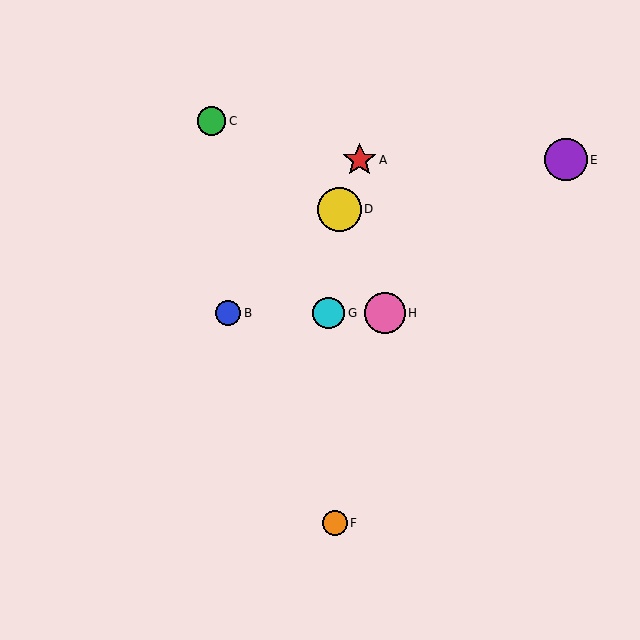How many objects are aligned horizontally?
3 objects (B, G, H) are aligned horizontally.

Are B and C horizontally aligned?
No, B is at y≈313 and C is at y≈121.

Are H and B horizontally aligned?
Yes, both are at y≈313.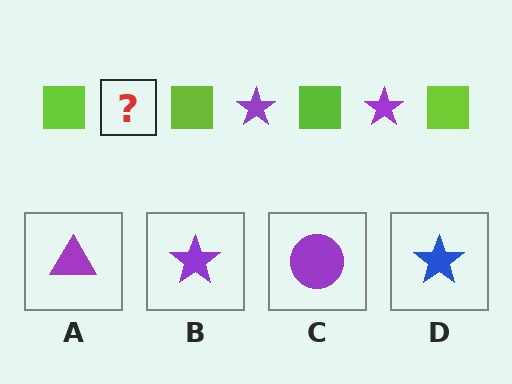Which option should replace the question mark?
Option B.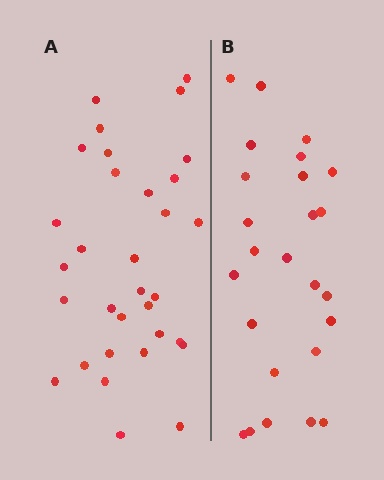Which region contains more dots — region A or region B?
Region A (the left region) has more dots.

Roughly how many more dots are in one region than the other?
Region A has roughly 8 or so more dots than region B.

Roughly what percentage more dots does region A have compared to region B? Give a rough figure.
About 30% more.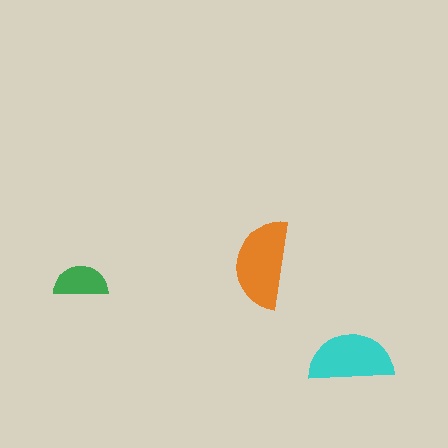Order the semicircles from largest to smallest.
the orange one, the cyan one, the green one.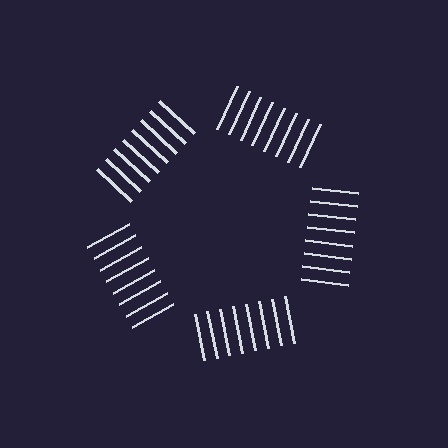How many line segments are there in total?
40 — 8 along each of the 5 edges.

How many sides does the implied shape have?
5 sides — the line-ends trace a pentagon.